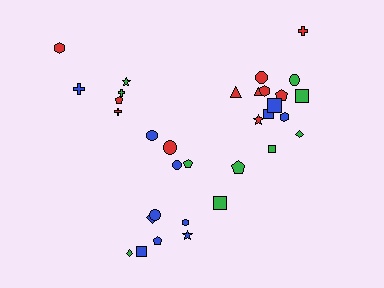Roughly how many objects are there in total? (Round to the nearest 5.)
Roughly 35 objects in total.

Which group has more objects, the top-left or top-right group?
The top-right group.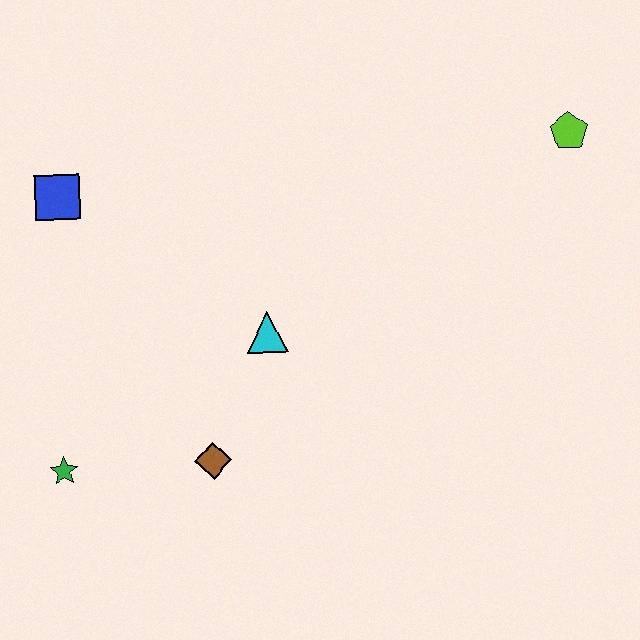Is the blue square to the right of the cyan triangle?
No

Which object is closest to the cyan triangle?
The brown diamond is closest to the cyan triangle.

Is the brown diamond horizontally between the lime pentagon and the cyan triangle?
No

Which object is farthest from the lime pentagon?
The green star is farthest from the lime pentagon.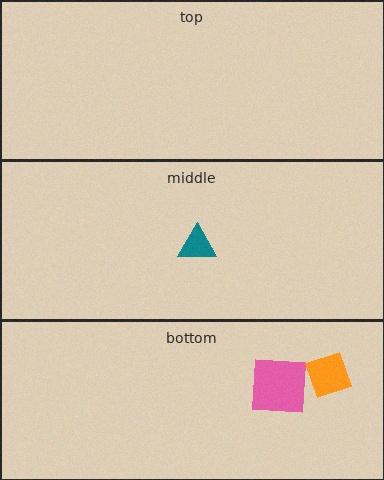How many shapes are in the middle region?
1.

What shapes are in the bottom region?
The pink square, the orange diamond.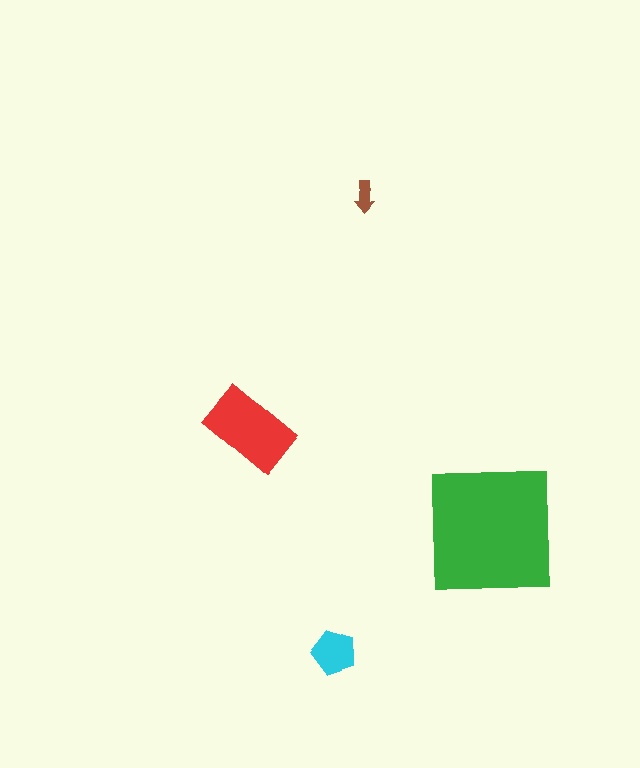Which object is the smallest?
The brown arrow.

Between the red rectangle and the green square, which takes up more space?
The green square.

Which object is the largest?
The green square.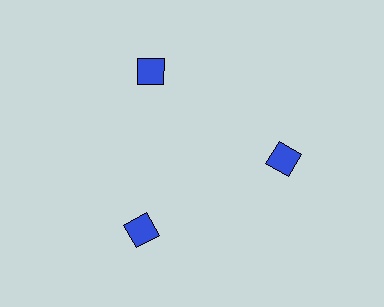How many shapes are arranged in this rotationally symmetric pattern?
There are 3 shapes, arranged in 3 groups of 1.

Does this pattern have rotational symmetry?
Yes, this pattern has 3-fold rotational symmetry. It looks the same after rotating 120 degrees around the center.